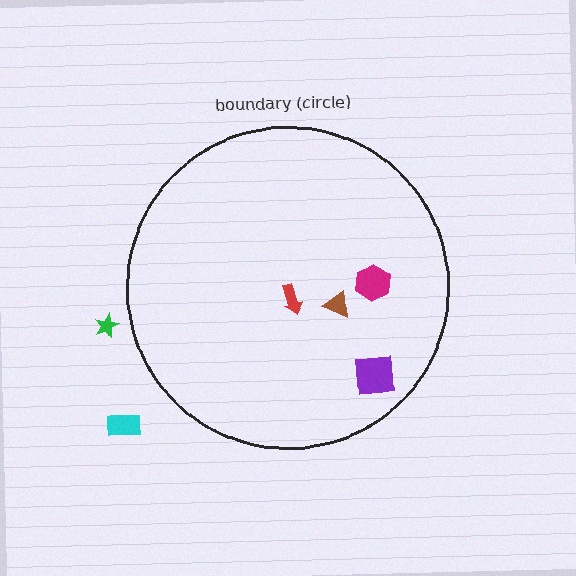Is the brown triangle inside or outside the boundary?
Inside.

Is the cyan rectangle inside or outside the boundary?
Outside.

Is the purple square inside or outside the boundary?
Inside.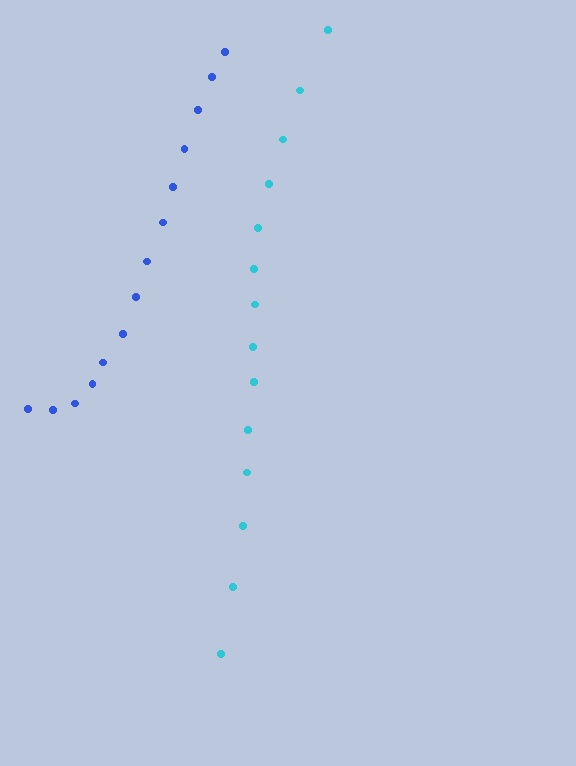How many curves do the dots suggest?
There are 2 distinct paths.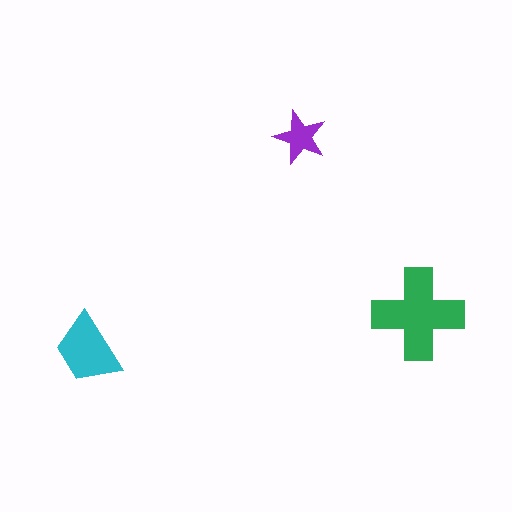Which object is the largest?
The green cross.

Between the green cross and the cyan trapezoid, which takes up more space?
The green cross.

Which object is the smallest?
The purple star.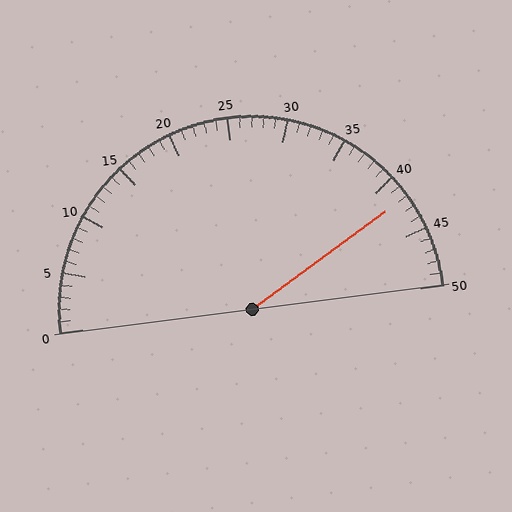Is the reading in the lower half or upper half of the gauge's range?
The reading is in the upper half of the range (0 to 50).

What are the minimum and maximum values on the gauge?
The gauge ranges from 0 to 50.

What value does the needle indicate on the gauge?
The needle indicates approximately 42.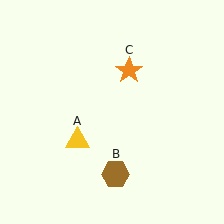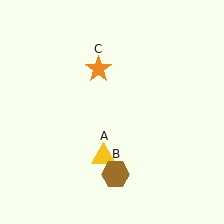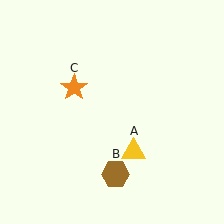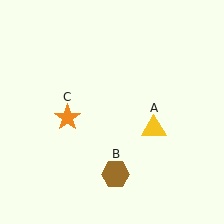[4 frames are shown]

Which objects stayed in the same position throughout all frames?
Brown hexagon (object B) remained stationary.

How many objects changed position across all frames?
2 objects changed position: yellow triangle (object A), orange star (object C).